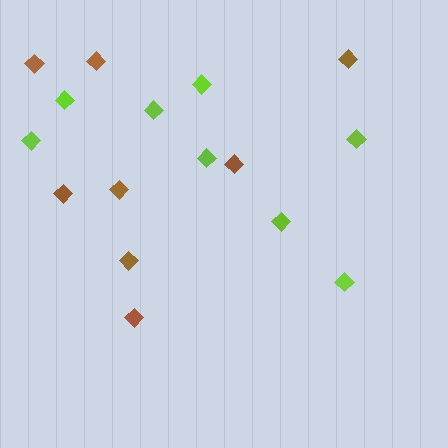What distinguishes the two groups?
There are 2 groups: one group of brown diamonds (8) and one group of lime diamonds (8).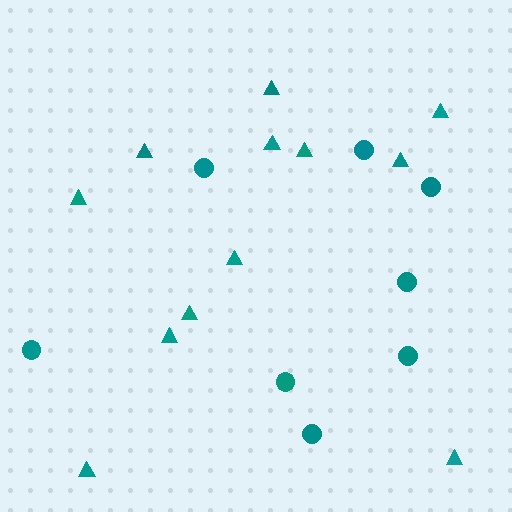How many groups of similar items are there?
There are 2 groups: one group of circles (8) and one group of triangles (12).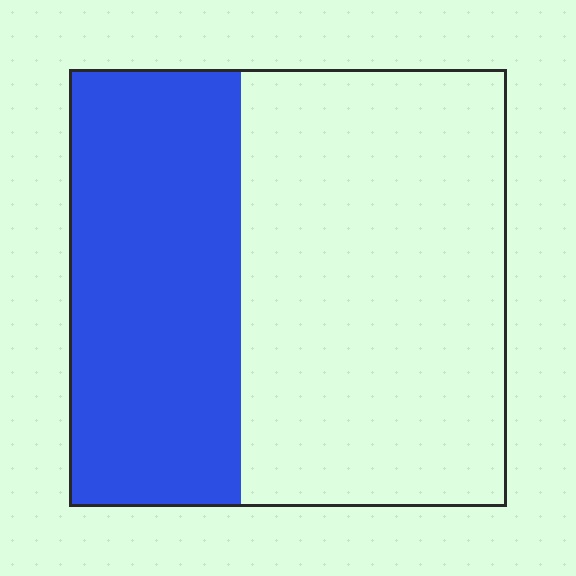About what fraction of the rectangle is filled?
About two fifths (2/5).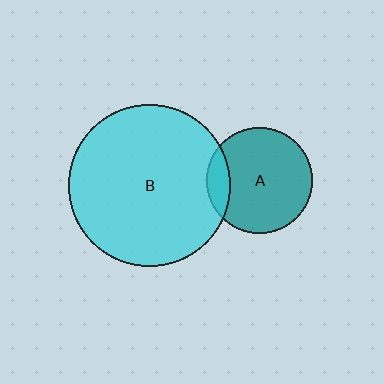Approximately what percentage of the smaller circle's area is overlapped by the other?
Approximately 15%.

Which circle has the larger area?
Circle B (cyan).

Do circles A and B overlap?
Yes.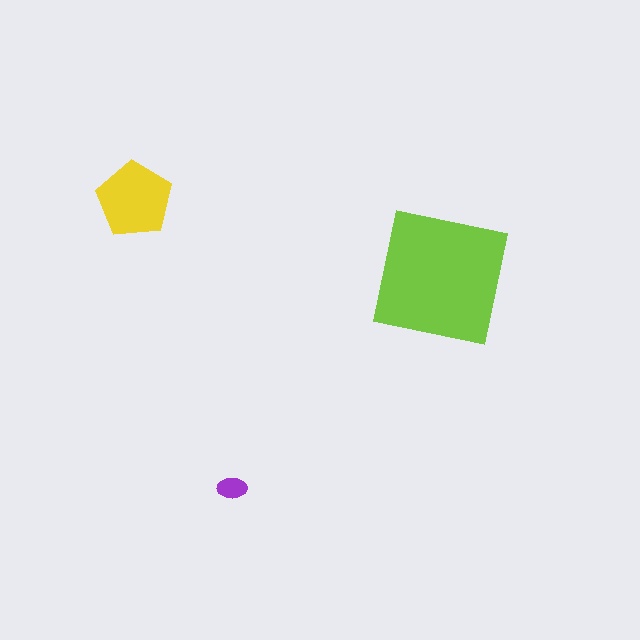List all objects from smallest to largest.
The purple ellipse, the yellow pentagon, the lime square.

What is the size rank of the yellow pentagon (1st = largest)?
2nd.